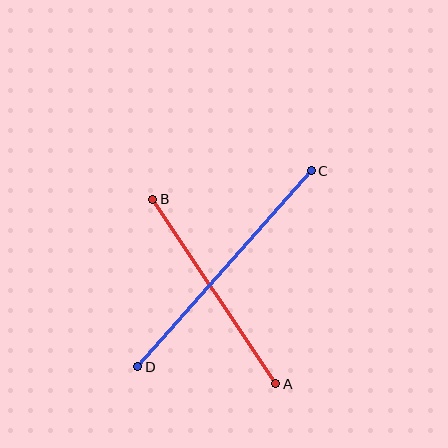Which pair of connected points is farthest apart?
Points C and D are farthest apart.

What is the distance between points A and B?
The distance is approximately 221 pixels.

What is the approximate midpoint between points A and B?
The midpoint is at approximately (214, 292) pixels.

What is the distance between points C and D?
The distance is approximately 262 pixels.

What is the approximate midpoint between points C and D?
The midpoint is at approximately (224, 269) pixels.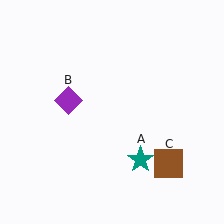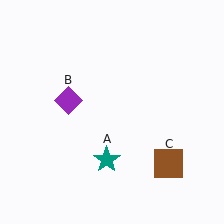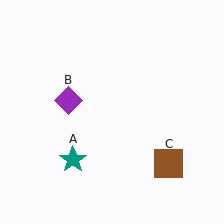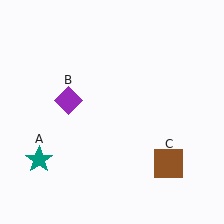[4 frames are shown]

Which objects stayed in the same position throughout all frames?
Purple diamond (object B) and brown square (object C) remained stationary.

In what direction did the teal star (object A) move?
The teal star (object A) moved left.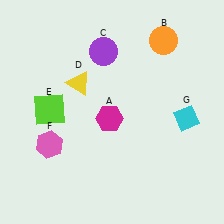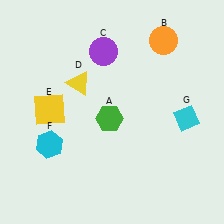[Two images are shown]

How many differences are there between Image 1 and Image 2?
There are 3 differences between the two images.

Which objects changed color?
A changed from magenta to green. E changed from lime to yellow. F changed from pink to cyan.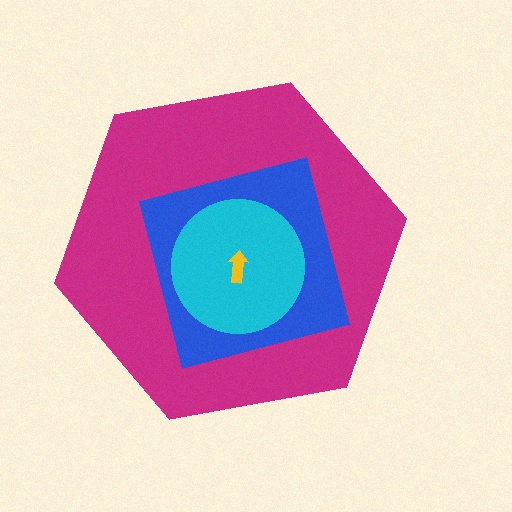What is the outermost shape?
The magenta hexagon.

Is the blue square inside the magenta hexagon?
Yes.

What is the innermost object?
The yellow arrow.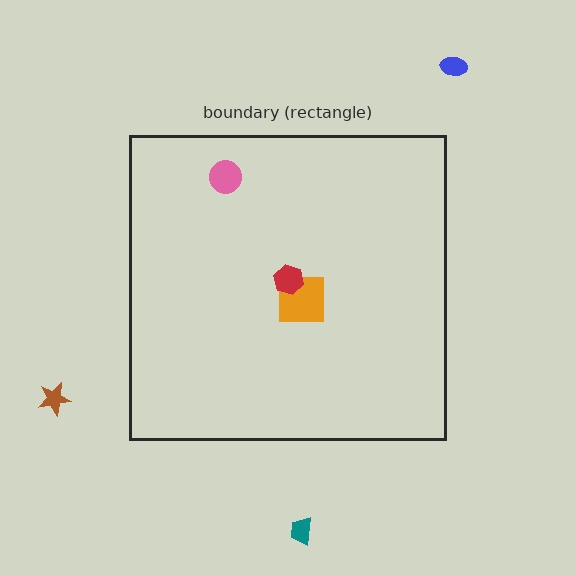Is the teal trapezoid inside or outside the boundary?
Outside.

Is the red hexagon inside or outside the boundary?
Inside.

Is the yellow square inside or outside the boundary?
Inside.